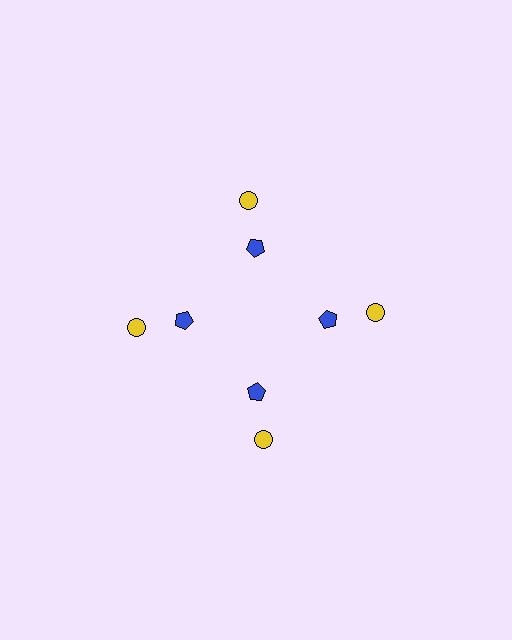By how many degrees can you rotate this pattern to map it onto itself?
The pattern maps onto itself every 90 degrees of rotation.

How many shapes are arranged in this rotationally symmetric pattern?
There are 8 shapes, arranged in 4 groups of 2.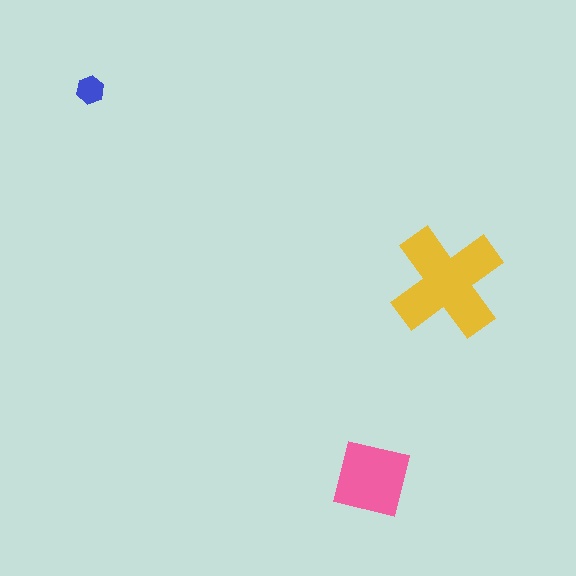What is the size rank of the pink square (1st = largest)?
2nd.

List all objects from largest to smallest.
The yellow cross, the pink square, the blue hexagon.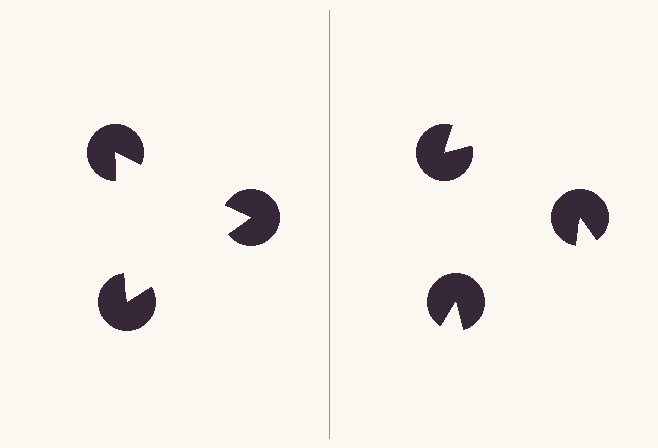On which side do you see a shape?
An illusory triangle appears on the left side. On the right side the wedge cuts are rotated, so no coherent shape forms.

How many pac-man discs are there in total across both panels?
6 — 3 on each side.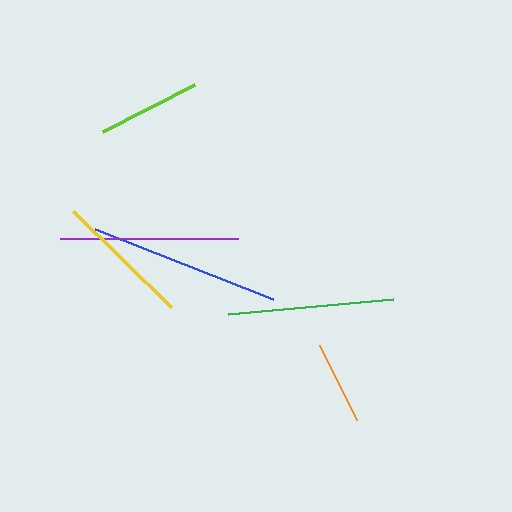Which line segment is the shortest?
The orange line is the shortest at approximately 84 pixels.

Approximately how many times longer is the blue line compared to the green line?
The blue line is approximately 1.2 times the length of the green line.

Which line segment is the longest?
The blue line is the longest at approximately 191 pixels.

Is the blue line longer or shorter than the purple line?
The blue line is longer than the purple line.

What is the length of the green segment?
The green segment is approximately 165 pixels long.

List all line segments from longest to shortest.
From longest to shortest: blue, purple, green, yellow, lime, orange.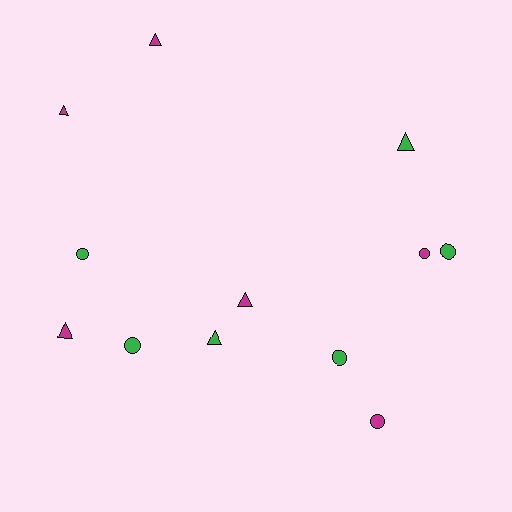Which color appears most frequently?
Magenta, with 6 objects.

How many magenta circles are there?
There are 2 magenta circles.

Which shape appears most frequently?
Triangle, with 6 objects.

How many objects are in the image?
There are 12 objects.